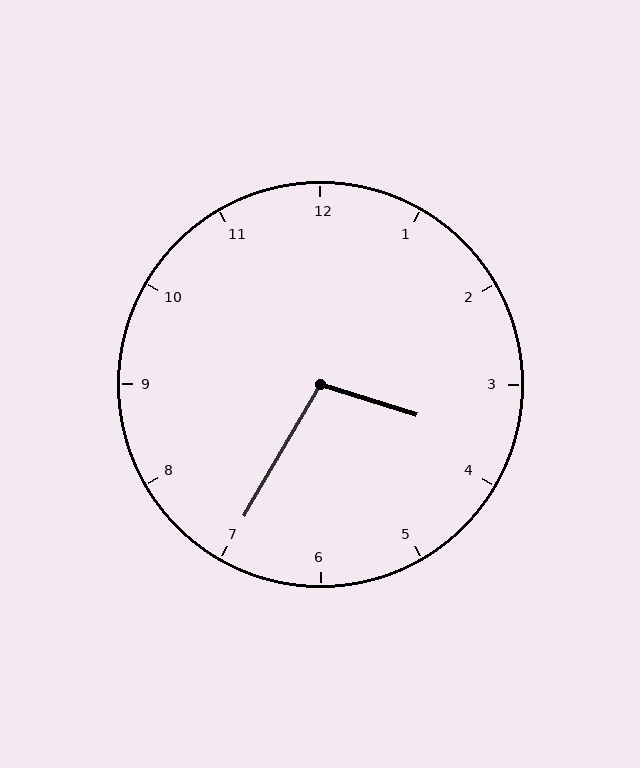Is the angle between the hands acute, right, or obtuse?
It is obtuse.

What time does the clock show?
3:35.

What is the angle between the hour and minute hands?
Approximately 102 degrees.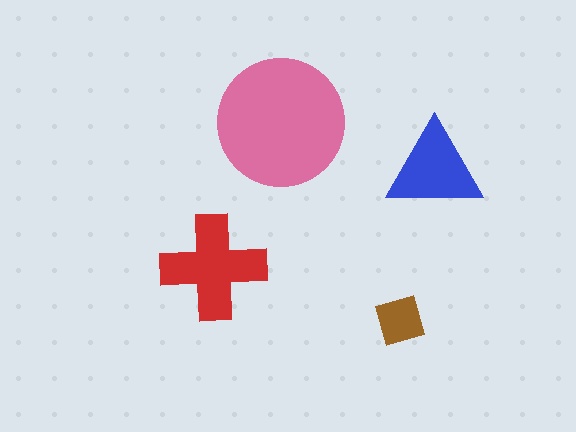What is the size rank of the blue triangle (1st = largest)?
3rd.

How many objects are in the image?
There are 4 objects in the image.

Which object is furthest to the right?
The blue triangle is rightmost.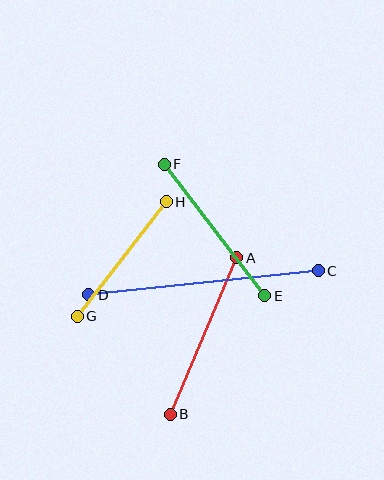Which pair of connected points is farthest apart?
Points C and D are farthest apart.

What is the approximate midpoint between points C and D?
The midpoint is at approximately (204, 283) pixels.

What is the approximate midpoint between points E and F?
The midpoint is at approximately (215, 230) pixels.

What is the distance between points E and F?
The distance is approximately 166 pixels.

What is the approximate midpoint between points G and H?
The midpoint is at approximately (122, 259) pixels.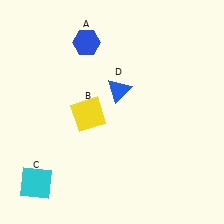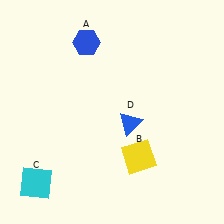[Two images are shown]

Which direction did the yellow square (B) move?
The yellow square (B) moved right.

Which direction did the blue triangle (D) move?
The blue triangle (D) moved down.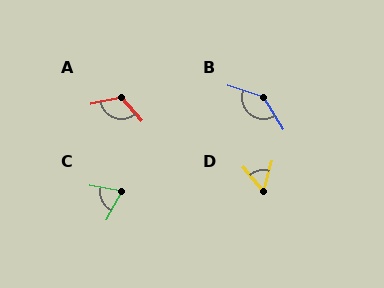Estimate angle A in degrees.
Approximately 119 degrees.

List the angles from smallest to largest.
D (55°), C (71°), A (119°), B (140°).